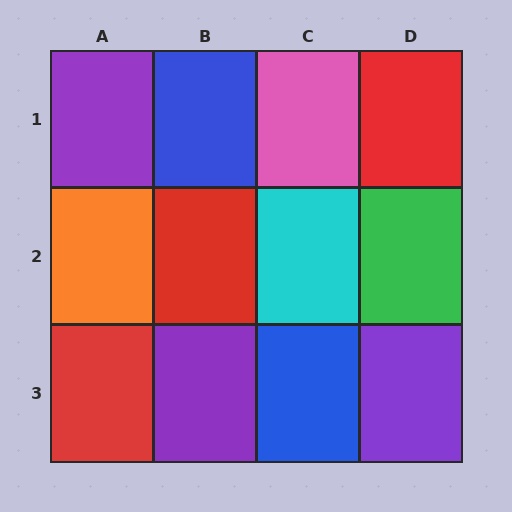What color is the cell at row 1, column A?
Purple.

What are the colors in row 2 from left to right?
Orange, red, cyan, green.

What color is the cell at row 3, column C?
Blue.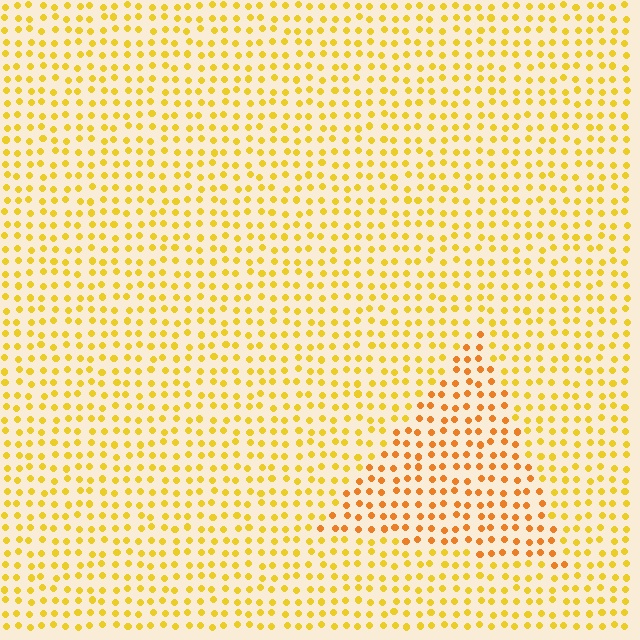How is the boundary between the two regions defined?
The boundary is defined purely by a slight shift in hue (about 24 degrees). Spacing, size, and orientation are identical on both sides.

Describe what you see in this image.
The image is filled with small yellow elements in a uniform arrangement. A triangle-shaped region is visible where the elements are tinted to a slightly different hue, forming a subtle color boundary.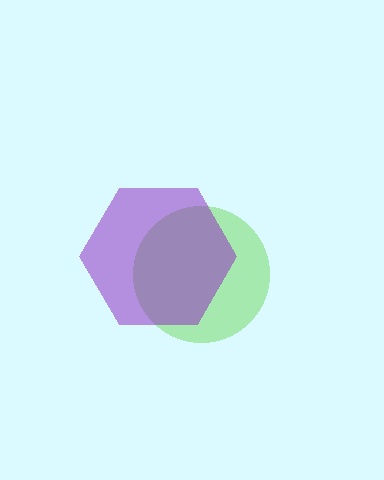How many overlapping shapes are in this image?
There are 2 overlapping shapes in the image.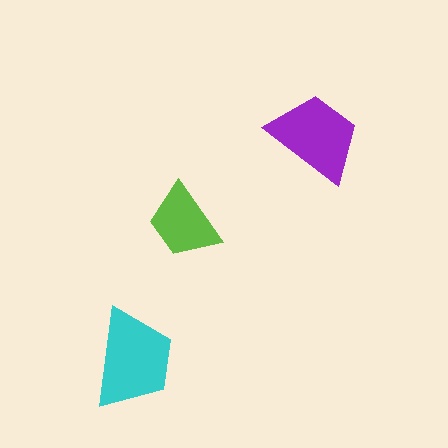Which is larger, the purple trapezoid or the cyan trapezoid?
The cyan one.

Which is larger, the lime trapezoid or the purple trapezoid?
The purple one.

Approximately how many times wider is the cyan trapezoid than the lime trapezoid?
About 1.5 times wider.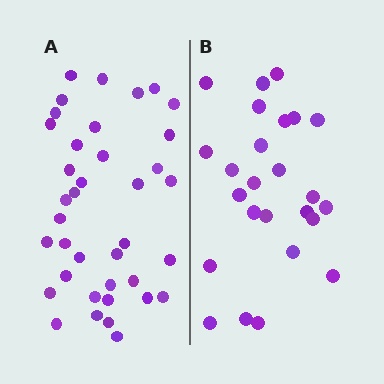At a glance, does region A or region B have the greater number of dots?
Region A (the left region) has more dots.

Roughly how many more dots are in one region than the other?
Region A has approximately 15 more dots than region B.